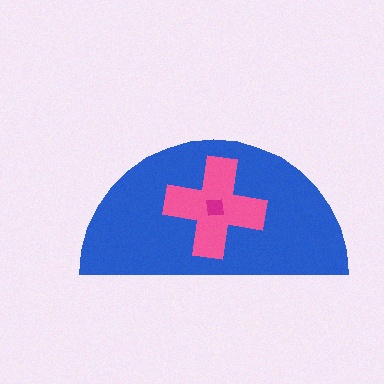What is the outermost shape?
The blue semicircle.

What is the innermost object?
The magenta square.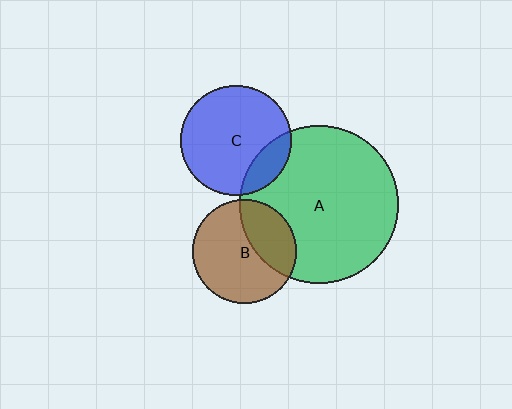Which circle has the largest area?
Circle A (green).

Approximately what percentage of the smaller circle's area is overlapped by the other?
Approximately 35%.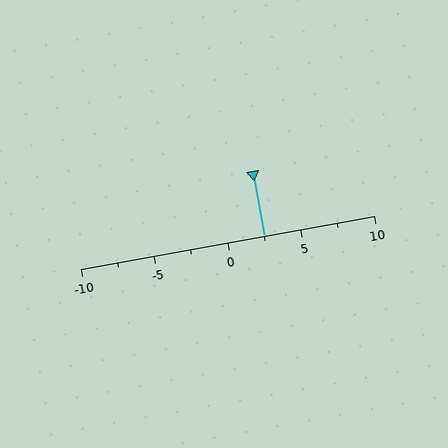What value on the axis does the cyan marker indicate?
The marker indicates approximately 2.5.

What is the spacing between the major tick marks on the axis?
The major ticks are spaced 5 apart.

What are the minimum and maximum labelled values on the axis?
The axis runs from -10 to 10.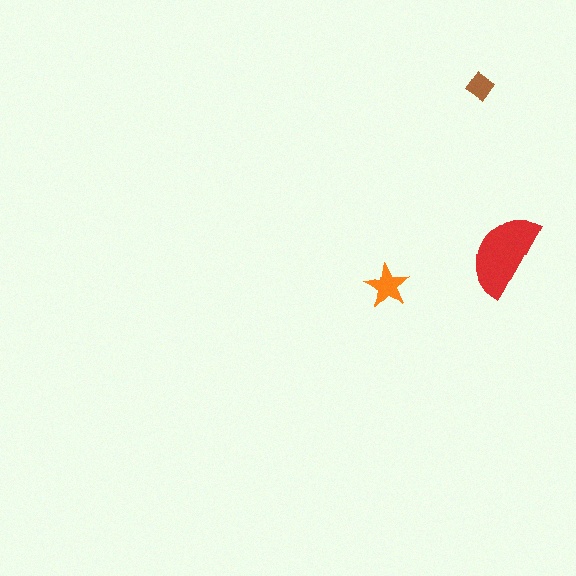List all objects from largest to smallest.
The red semicircle, the orange star, the brown diamond.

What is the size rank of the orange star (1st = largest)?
2nd.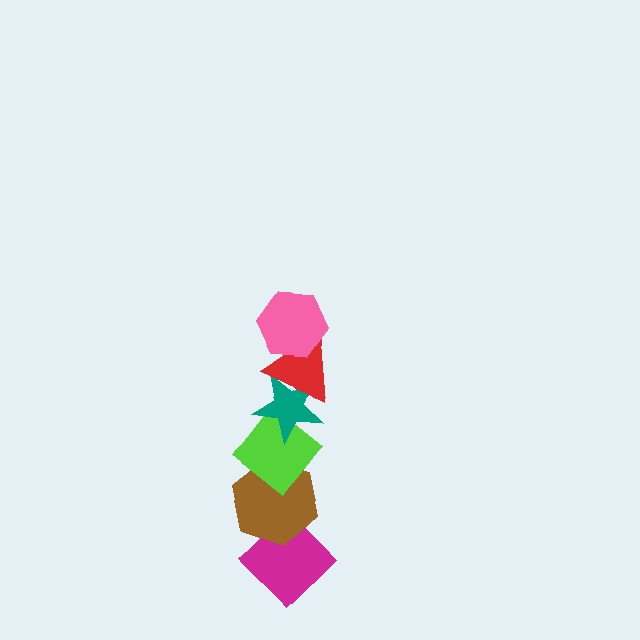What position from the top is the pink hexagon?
The pink hexagon is 1st from the top.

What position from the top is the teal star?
The teal star is 3rd from the top.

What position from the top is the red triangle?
The red triangle is 2nd from the top.